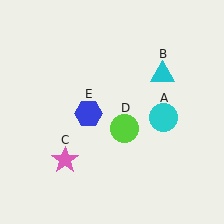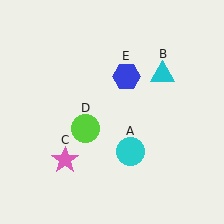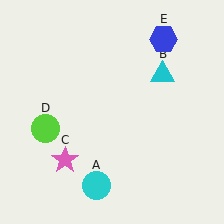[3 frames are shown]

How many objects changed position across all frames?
3 objects changed position: cyan circle (object A), lime circle (object D), blue hexagon (object E).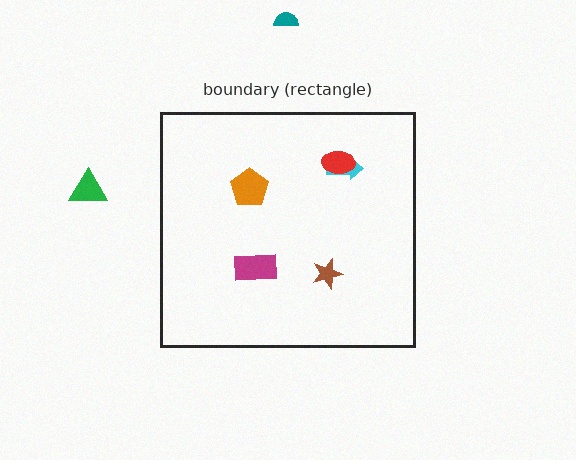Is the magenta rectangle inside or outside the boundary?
Inside.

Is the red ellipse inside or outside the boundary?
Inside.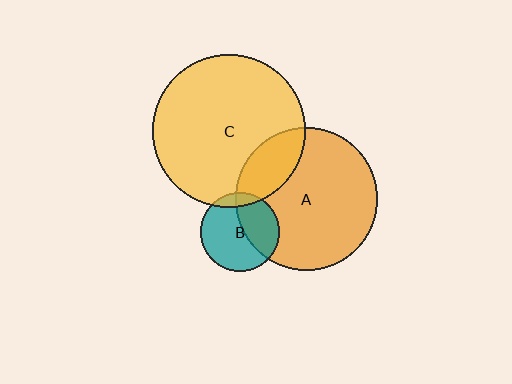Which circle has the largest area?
Circle C (yellow).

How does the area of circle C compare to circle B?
Approximately 3.7 times.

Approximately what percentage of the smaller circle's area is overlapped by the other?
Approximately 40%.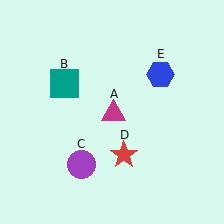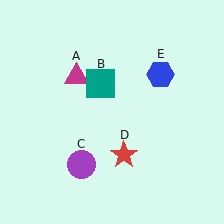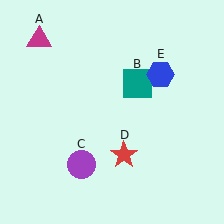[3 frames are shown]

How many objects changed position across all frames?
2 objects changed position: magenta triangle (object A), teal square (object B).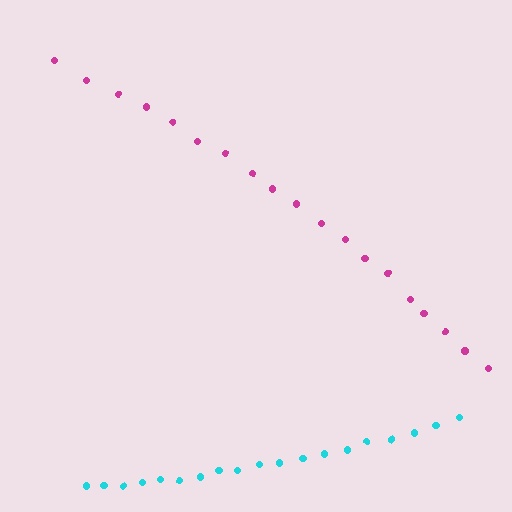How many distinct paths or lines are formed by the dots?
There are 2 distinct paths.